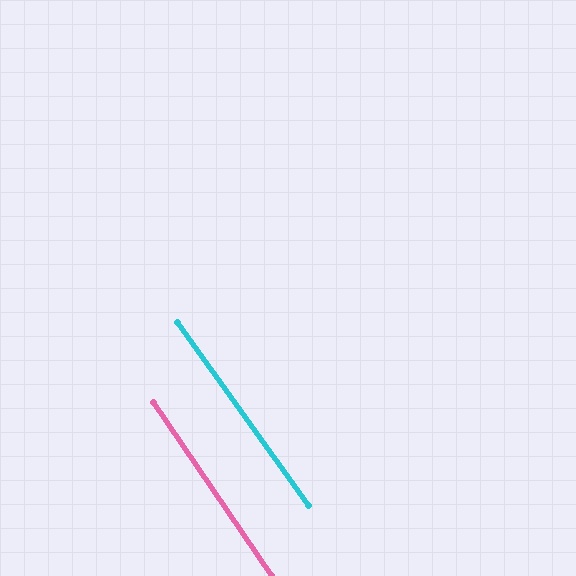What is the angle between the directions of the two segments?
Approximately 2 degrees.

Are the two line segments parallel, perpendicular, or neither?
Parallel — their directions differ by only 1.5°.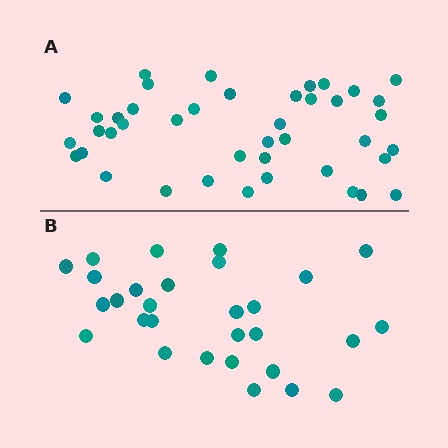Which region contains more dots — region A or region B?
Region A (the top region) has more dots.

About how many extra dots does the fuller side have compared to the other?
Region A has approximately 15 more dots than region B.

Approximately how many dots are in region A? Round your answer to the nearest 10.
About 40 dots. (The exact count is 42, which rounds to 40.)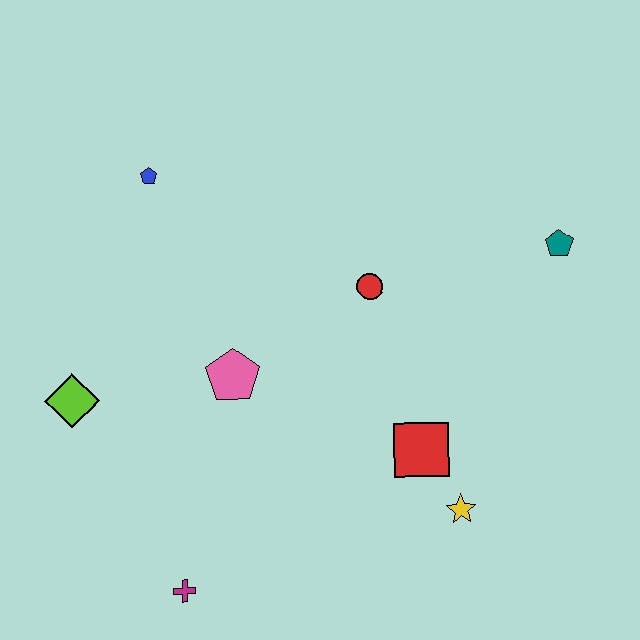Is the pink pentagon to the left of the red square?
Yes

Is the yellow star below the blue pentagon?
Yes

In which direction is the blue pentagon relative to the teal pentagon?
The blue pentagon is to the left of the teal pentagon.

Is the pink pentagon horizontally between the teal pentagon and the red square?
No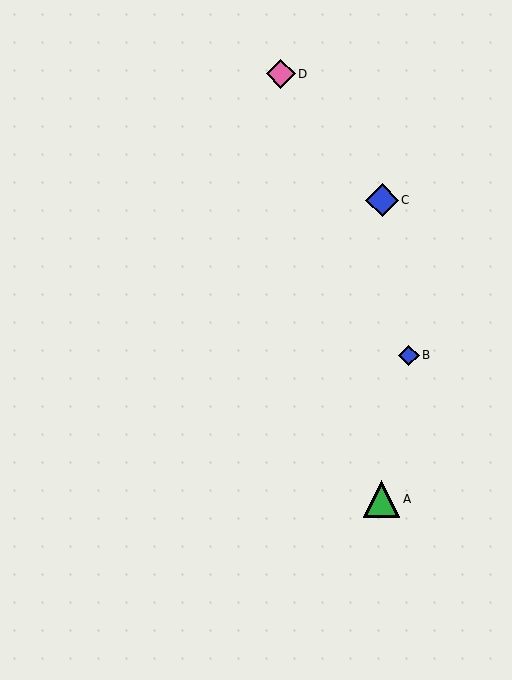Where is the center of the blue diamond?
The center of the blue diamond is at (409, 355).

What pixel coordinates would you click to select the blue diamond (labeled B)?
Click at (409, 355) to select the blue diamond B.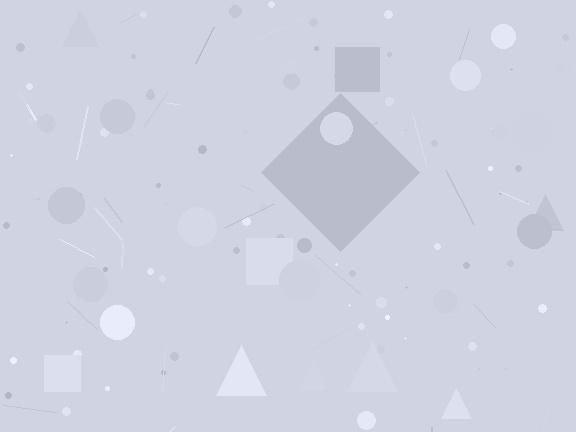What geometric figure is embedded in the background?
A diamond is embedded in the background.